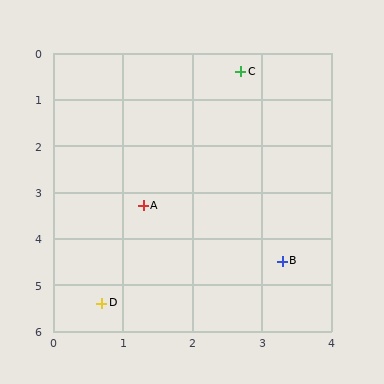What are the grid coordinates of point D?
Point D is at approximately (0.7, 5.4).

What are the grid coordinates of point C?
Point C is at approximately (2.7, 0.4).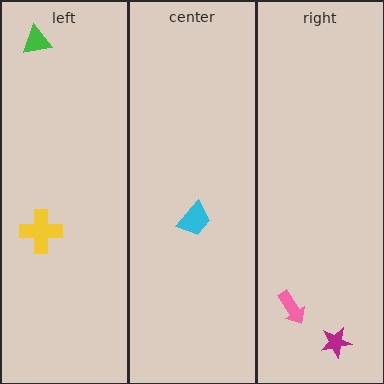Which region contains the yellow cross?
The left region.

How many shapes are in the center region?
1.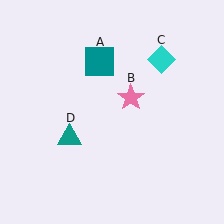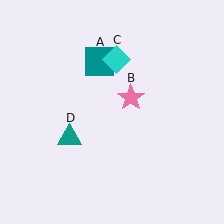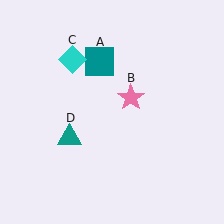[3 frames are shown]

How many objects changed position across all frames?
1 object changed position: cyan diamond (object C).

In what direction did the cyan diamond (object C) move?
The cyan diamond (object C) moved left.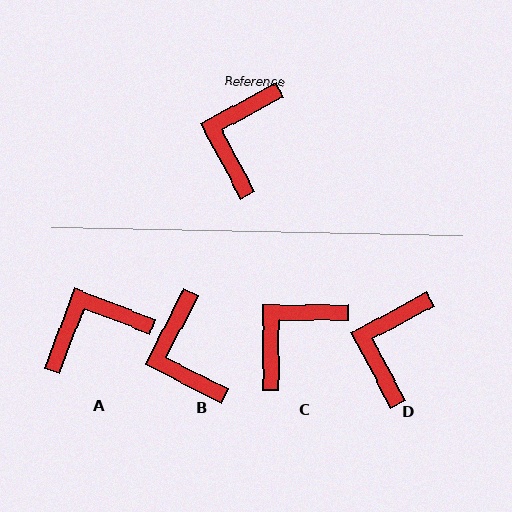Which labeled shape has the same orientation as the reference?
D.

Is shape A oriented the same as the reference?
No, it is off by about 49 degrees.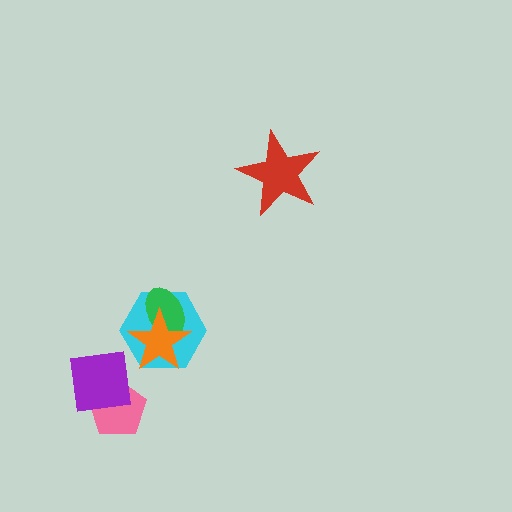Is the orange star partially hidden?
No, no other shape covers it.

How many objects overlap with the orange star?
2 objects overlap with the orange star.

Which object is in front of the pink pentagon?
The purple square is in front of the pink pentagon.